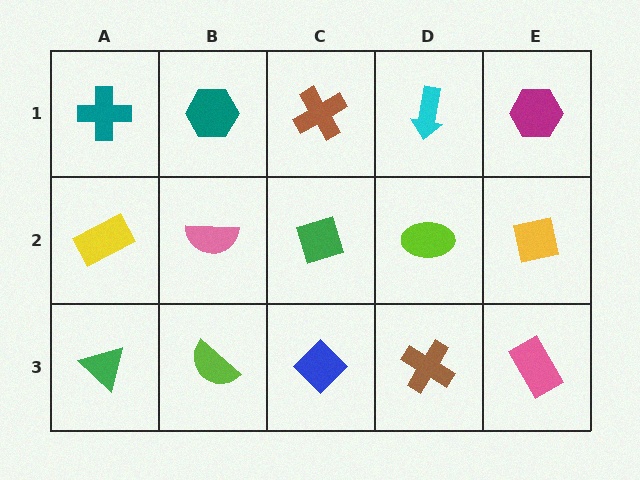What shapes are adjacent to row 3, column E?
A yellow square (row 2, column E), a brown cross (row 3, column D).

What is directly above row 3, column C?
A green diamond.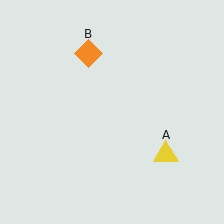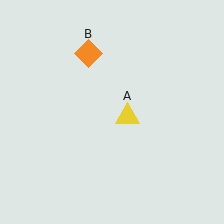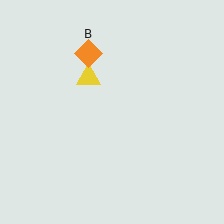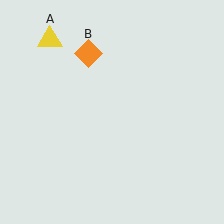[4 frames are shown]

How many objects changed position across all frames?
1 object changed position: yellow triangle (object A).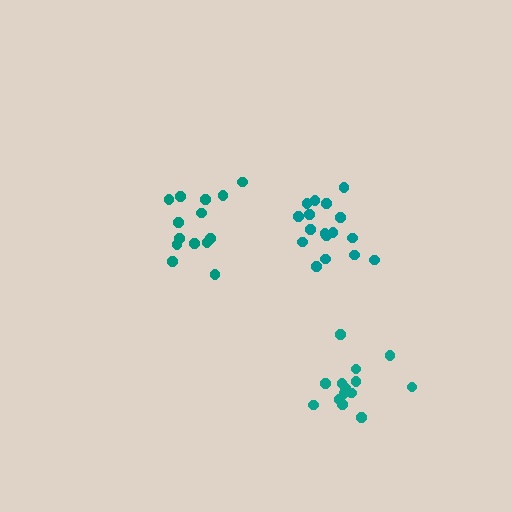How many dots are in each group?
Group 1: 17 dots, Group 2: 14 dots, Group 3: 14 dots (45 total).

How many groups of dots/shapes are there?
There are 3 groups.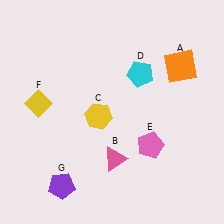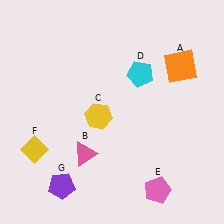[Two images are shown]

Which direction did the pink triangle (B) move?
The pink triangle (B) moved left.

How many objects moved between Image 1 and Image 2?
3 objects moved between the two images.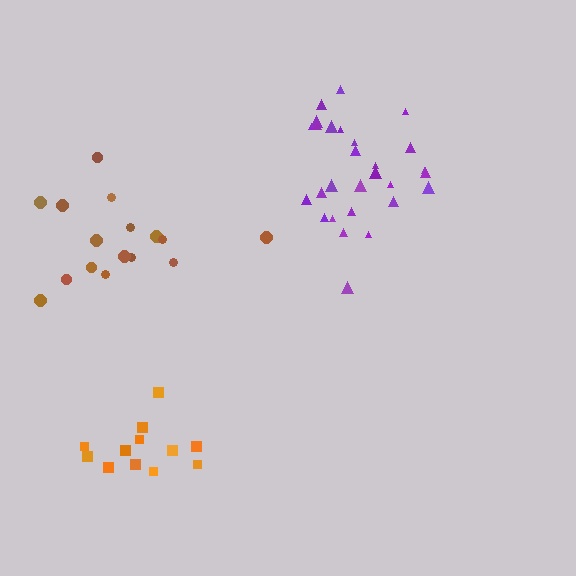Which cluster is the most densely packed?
Orange.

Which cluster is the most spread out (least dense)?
Brown.